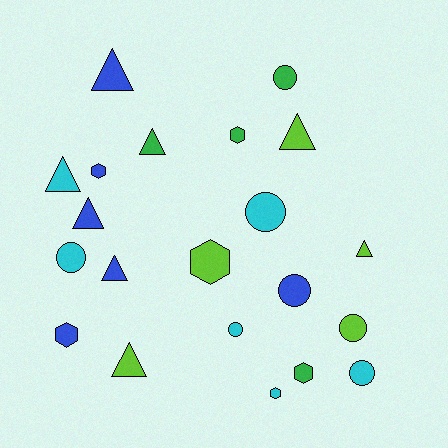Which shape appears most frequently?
Triangle, with 8 objects.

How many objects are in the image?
There are 21 objects.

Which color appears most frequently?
Blue, with 6 objects.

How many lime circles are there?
There is 1 lime circle.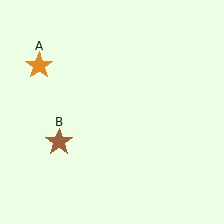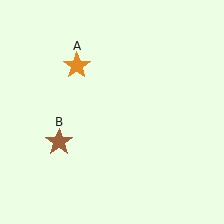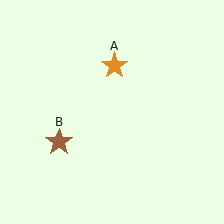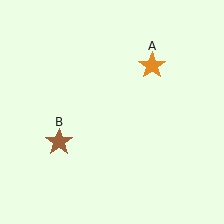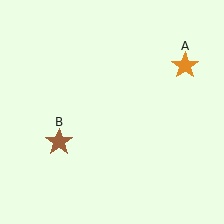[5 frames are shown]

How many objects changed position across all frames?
1 object changed position: orange star (object A).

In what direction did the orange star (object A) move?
The orange star (object A) moved right.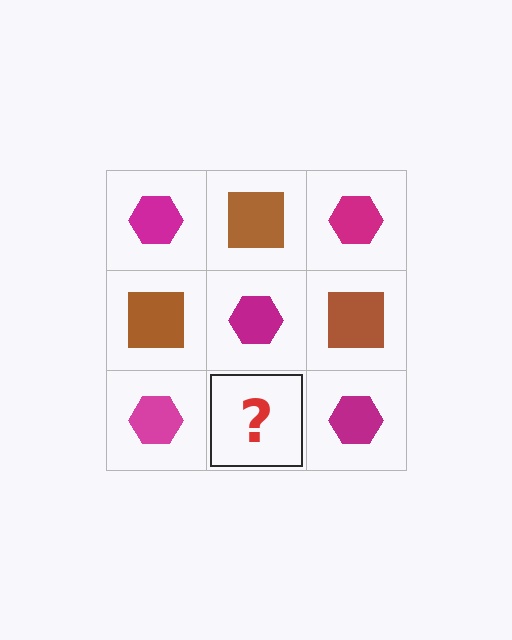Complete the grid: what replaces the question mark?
The question mark should be replaced with a brown square.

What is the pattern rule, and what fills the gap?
The rule is that it alternates magenta hexagon and brown square in a checkerboard pattern. The gap should be filled with a brown square.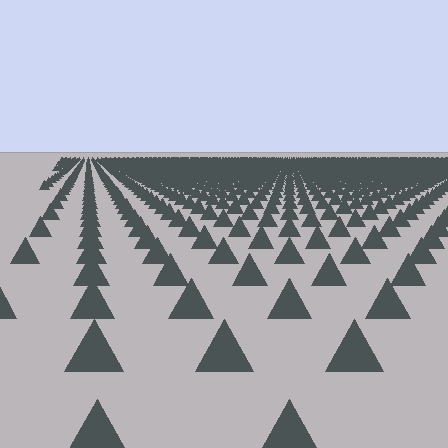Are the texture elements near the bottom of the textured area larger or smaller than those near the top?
Larger. Near the bottom, elements are closer to the viewer and appear at a bigger on-screen size.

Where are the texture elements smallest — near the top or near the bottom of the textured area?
Near the top.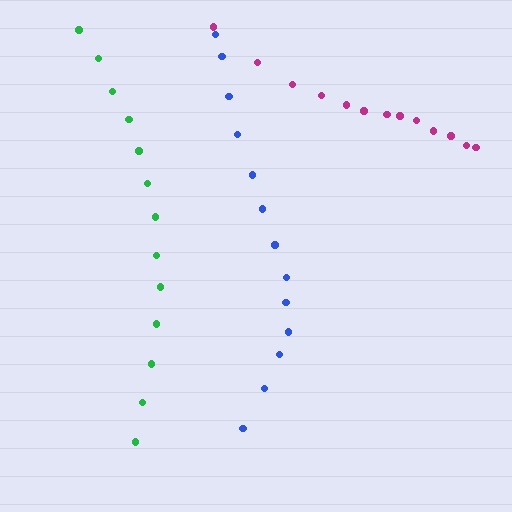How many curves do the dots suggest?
There are 3 distinct paths.